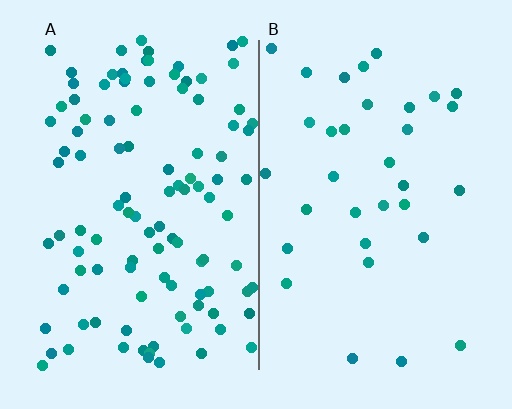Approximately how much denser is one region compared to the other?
Approximately 3.2× — region A over region B.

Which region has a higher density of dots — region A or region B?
A (the left).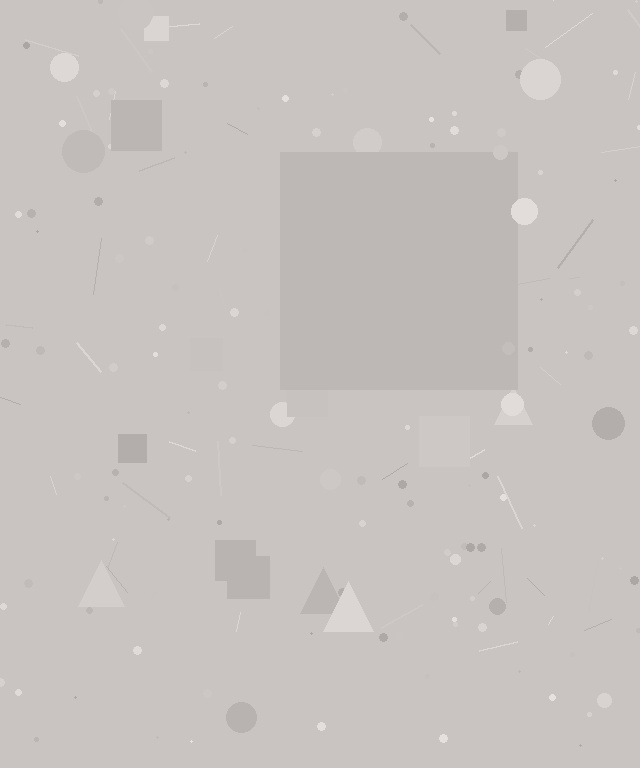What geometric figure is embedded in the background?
A square is embedded in the background.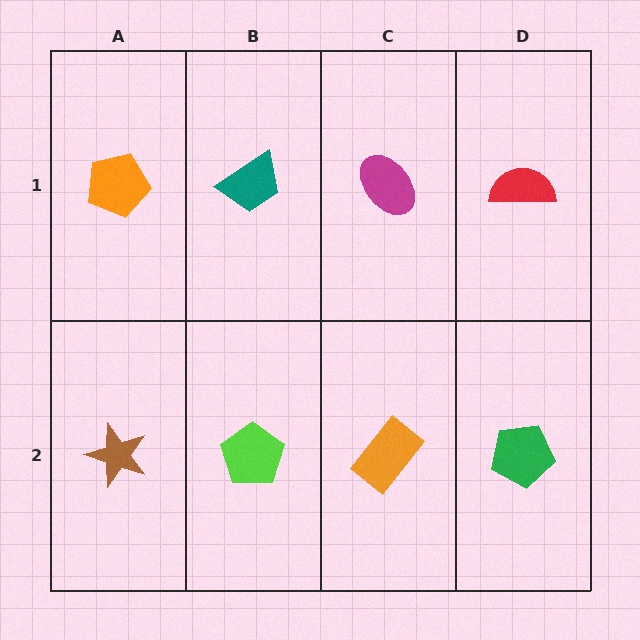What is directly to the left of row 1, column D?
A magenta ellipse.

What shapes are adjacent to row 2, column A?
An orange pentagon (row 1, column A), a lime pentagon (row 2, column B).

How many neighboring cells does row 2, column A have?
2.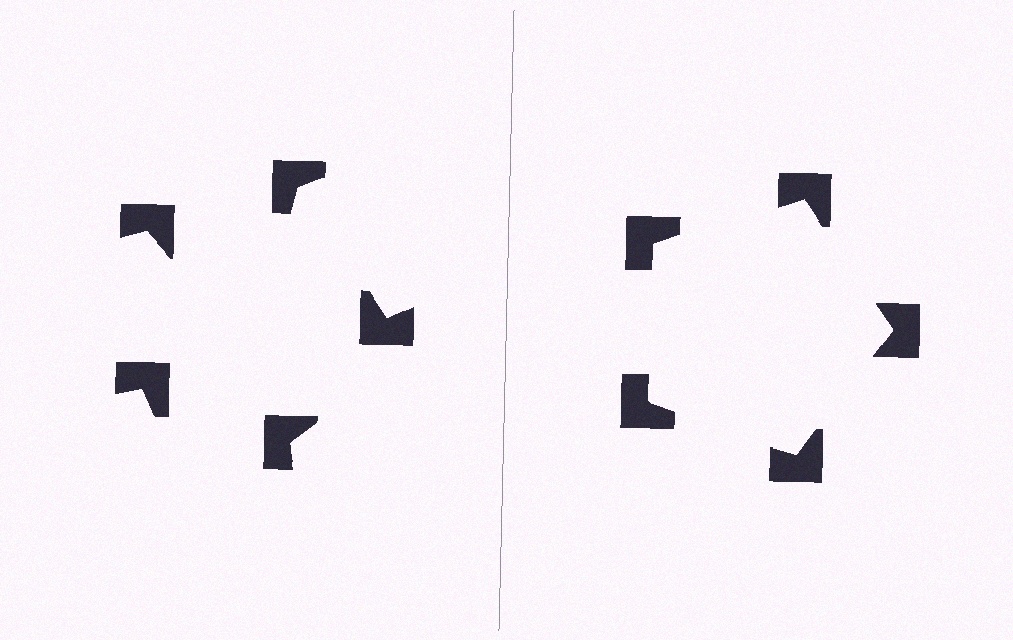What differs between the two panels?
The notched squares are positioned identically on both sides; only the wedge orientations differ. On the right they align to a pentagon; on the left they are misaligned.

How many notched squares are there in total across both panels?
10 — 5 on each side.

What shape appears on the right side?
An illusory pentagon.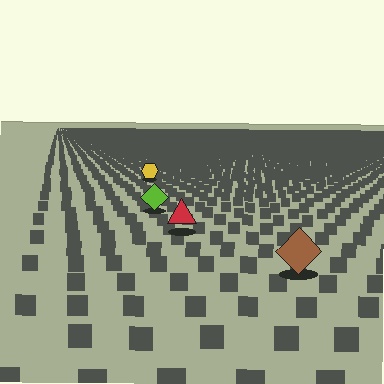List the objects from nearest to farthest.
From nearest to farthest: the brown diamond, the red triangle, the lime diamond, the yellow hexagon.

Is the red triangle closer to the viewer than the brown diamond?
No. The brown diamond is closer — you can tell from the texture gradient: the ground texture is coarser near it.